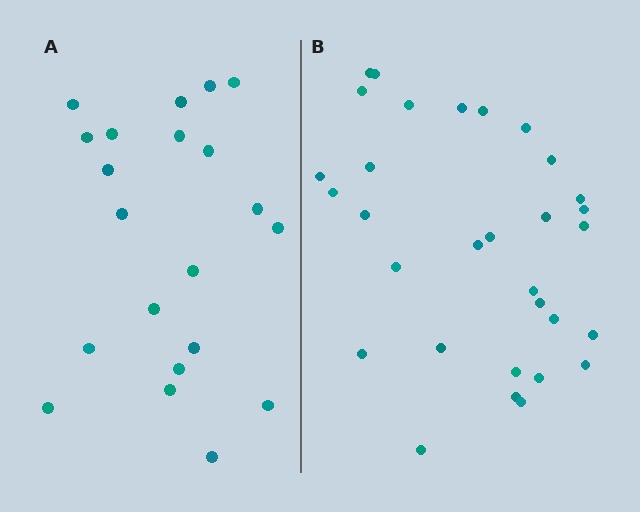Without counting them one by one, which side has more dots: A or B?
Region B (the right region) has more dots.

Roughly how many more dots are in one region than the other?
Region B has roughly 10 or so more dots than region A.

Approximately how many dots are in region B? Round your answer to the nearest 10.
About 30 dots. (The exact count is 31, which rounds to 30.)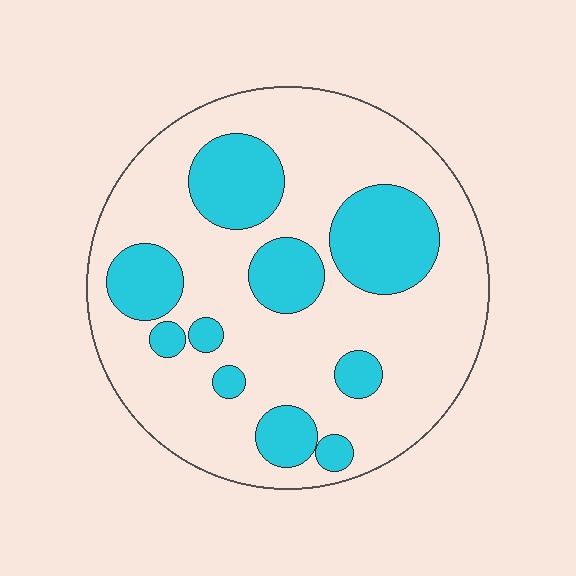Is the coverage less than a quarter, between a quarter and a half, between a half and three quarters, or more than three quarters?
Between a quarter and a half.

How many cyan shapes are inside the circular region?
10.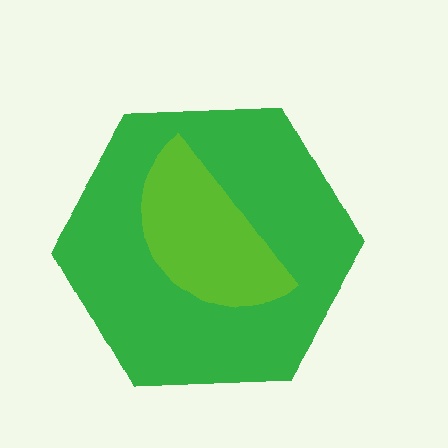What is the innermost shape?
The lime semicircle.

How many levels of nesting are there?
2.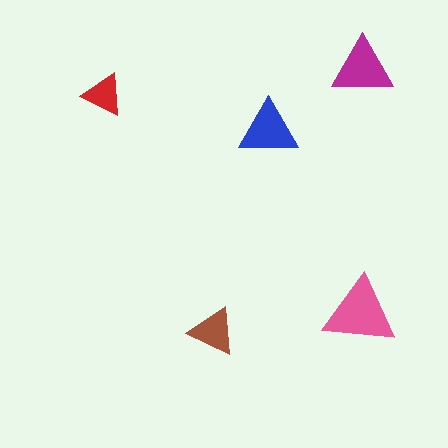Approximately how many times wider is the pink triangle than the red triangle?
About 1.5 times wider.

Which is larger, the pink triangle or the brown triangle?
The pink one.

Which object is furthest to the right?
The magenta triangle is rightmost.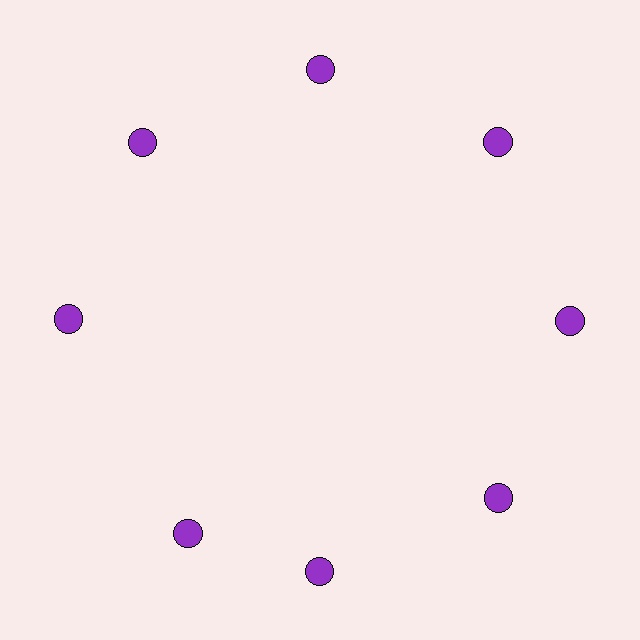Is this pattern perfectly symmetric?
No. The 8 purple circles are arranged in a ring, but one element near the 8 o'clock position is rotated out of alignment along the ring, breaking the 8-fold rotational symmetry.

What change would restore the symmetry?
The symmetry would be restored by rotating it back into even spacing with its neighbors so that all 8 circles sit at equal angles and equal distance from the center.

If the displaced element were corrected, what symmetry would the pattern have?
It would have 8-fold rotational symmetry — the pattern would map onto itself every 45 degrees.